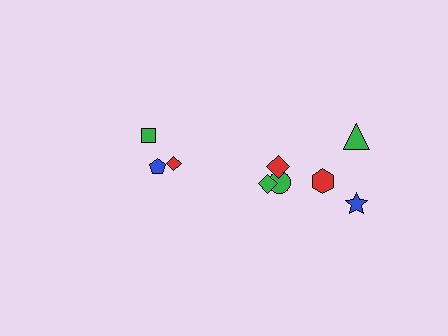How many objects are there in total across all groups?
There are 9 objects.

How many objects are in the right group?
There are 6 objects.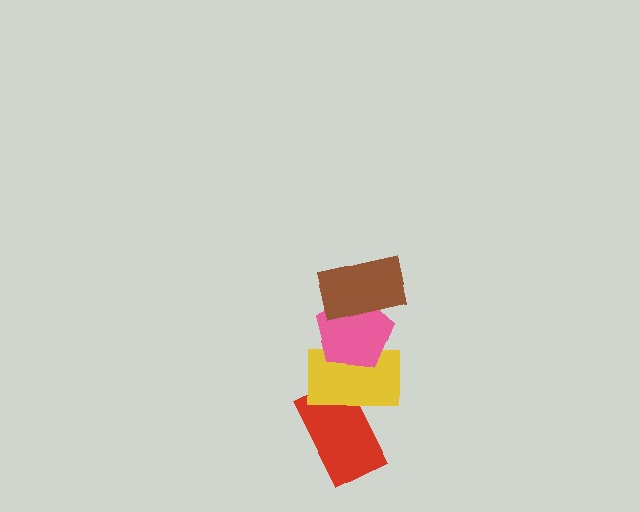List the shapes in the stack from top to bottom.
From top to bottom: the brown rectangle, the pink pentagon, the yellow rectangle, the red rectangle.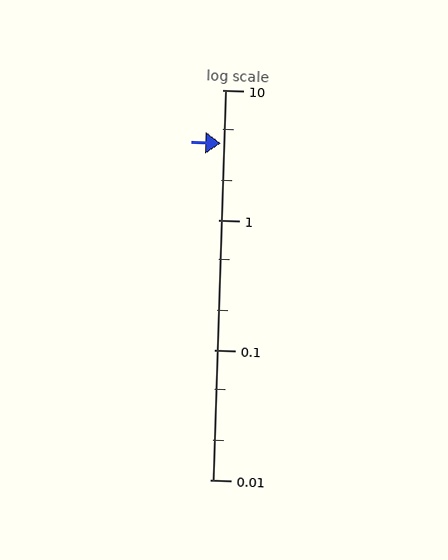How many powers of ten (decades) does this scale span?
The scale spans 3 decades, from 0.01 to 10.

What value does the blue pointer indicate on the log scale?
The pointer indicates approximately 3.9.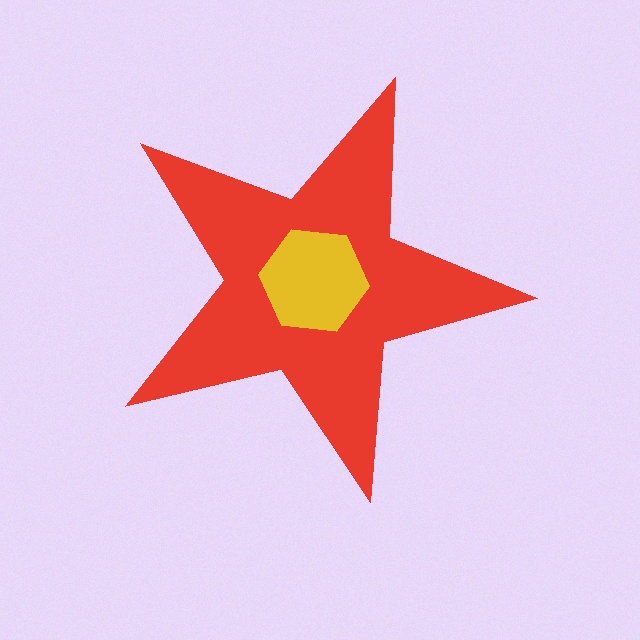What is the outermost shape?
The red star.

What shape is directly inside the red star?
The yellow hexagon.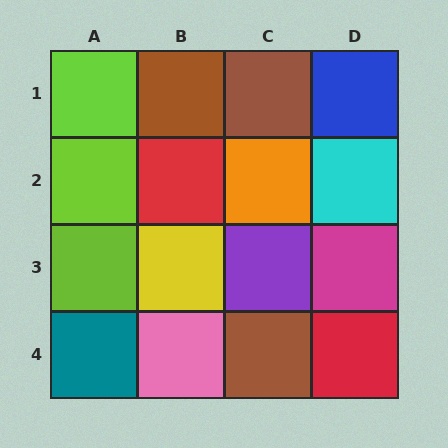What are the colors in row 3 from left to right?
Lime, yellow, purple, magenta.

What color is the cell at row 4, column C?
Brown.